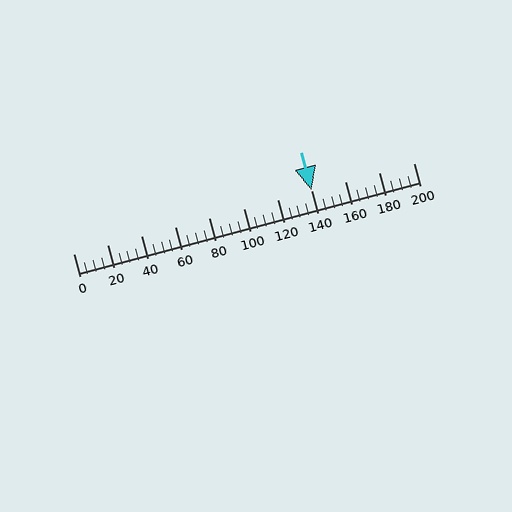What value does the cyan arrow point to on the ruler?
The cyan arrow points to approximately 140.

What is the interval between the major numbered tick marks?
The major tick marks are spaced 20 units apart.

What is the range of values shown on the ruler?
The ruler shows values from 0 to 200.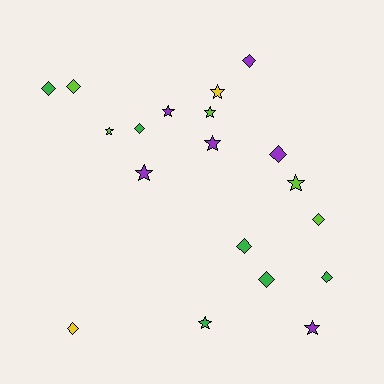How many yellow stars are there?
There is 1 yellow star.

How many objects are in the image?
There are 19 objects.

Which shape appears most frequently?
Diamond, with 10 objects.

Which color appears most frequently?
Green, with 6 objects.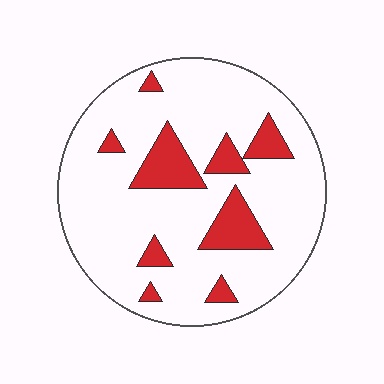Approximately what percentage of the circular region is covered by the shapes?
Approximately 15%.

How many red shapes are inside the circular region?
9.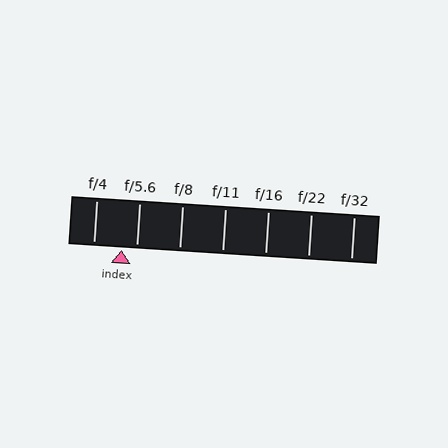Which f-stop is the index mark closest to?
The index mark is closest to f/5.6.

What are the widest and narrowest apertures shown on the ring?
The widest aperture shown is f/4 and the narrowest is f/32.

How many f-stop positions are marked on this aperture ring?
There are 7 f-stop positions marked.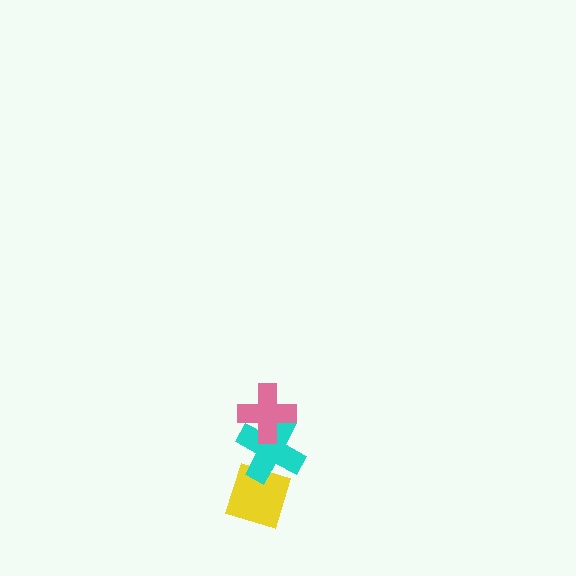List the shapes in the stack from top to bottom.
From top to bottom: the pink cross, the cyan cross, the yellow diamond.